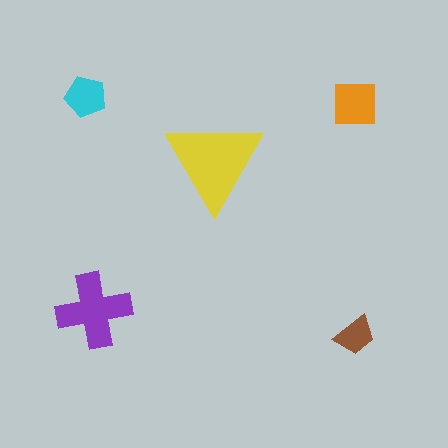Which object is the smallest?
The brown trapezoid.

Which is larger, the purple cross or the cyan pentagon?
The purple cross.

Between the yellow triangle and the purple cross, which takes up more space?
The yellow triangle.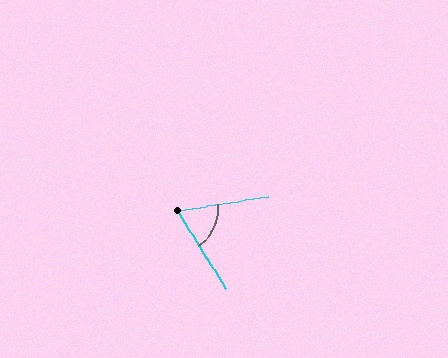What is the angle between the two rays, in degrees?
Approximately 67 degrees.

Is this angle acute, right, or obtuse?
It is acute.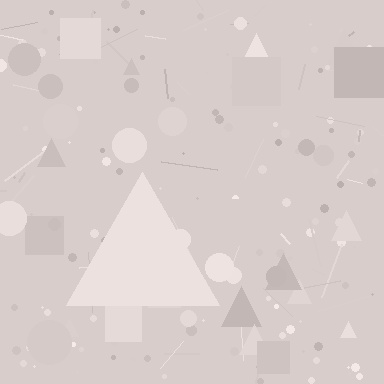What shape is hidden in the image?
A triangle is hidden in the image.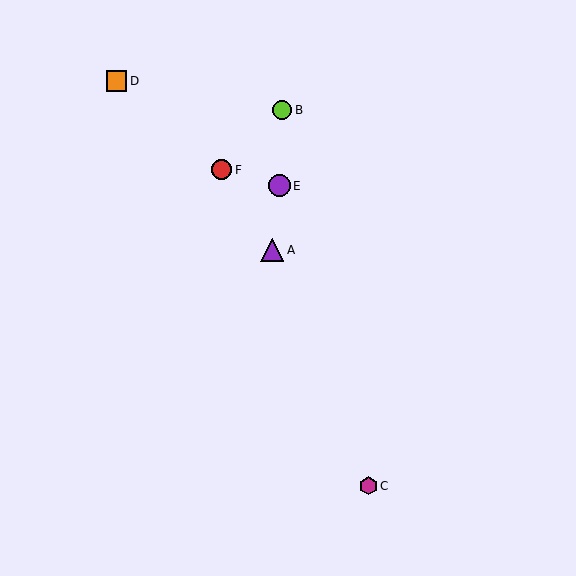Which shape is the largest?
The purple triangle (labeled A) is the largest.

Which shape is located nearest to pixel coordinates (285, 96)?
The lime circle (labeled B) at (282, 110) is nearest to that location.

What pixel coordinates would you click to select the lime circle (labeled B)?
Click at (282, 110) to select the lime circle B.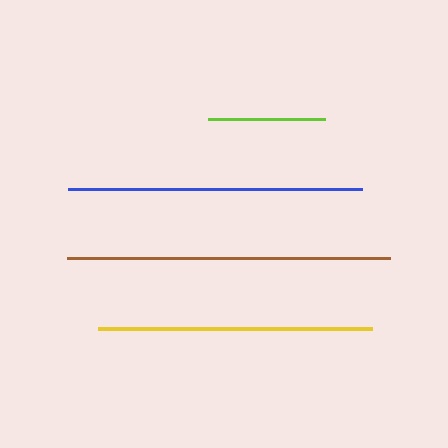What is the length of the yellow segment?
The yellow segment is approximately 274 pixels long.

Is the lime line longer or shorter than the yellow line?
The yellow line is longer than the lime line.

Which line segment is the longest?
The brown line is the longest at approximately 323 pixels.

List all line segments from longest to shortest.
From longest to shortest: brown, blue, yellow, lime.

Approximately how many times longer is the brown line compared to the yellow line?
The brown line is approximately 1.2 times the length of the yellow line.